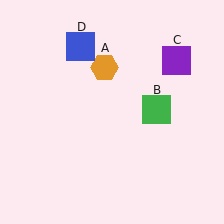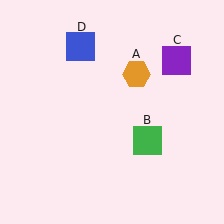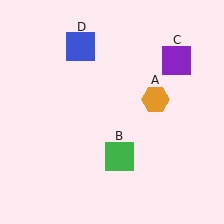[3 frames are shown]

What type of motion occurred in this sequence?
The orange hexagon (object A), green square (object B) rotated clockwise around the center of the scene.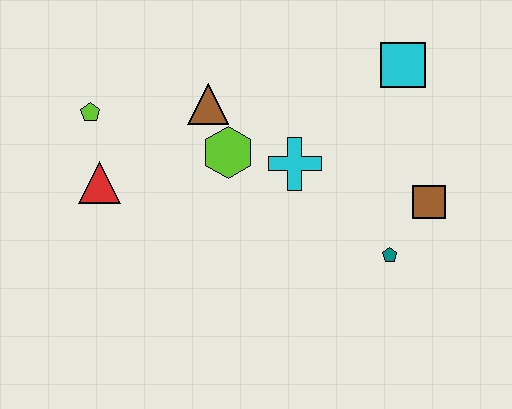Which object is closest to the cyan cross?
The lime hexagon is closest to the cyan cross.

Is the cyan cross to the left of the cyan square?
Yes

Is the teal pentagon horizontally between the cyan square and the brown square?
No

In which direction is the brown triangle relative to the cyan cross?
The brown triangle is to the left of the cyan cross.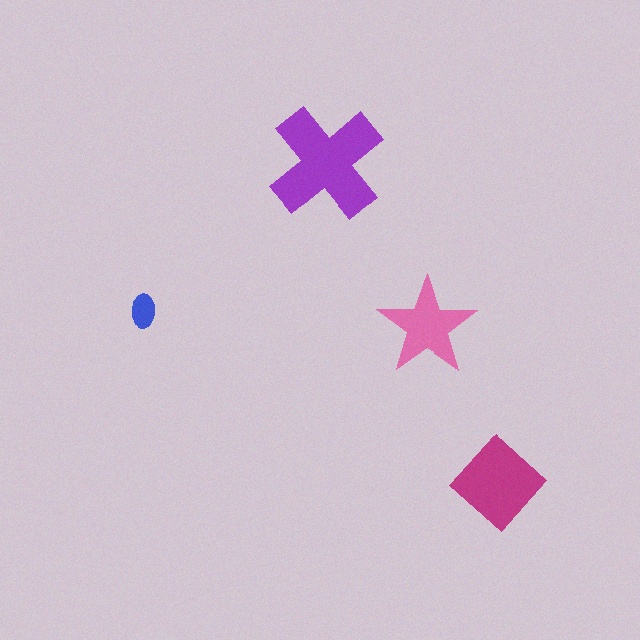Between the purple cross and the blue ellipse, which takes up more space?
The purple cross.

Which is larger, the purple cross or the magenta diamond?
The purple cross.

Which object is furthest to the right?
The magenta diamond is rightmost.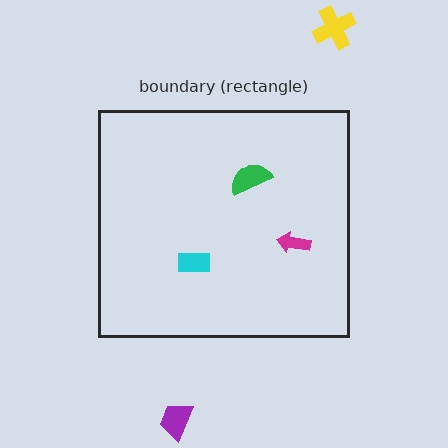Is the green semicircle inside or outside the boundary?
Inside.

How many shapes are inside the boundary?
3 inside, 2 outside.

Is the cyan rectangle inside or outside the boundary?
Inside.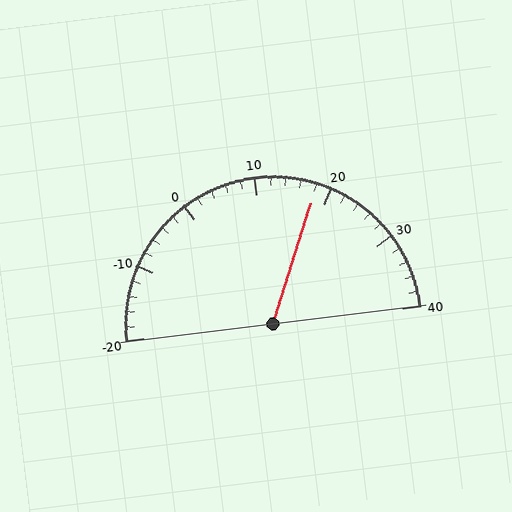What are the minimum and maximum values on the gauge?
The gauge ranges from -20 to 40.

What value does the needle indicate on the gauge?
The needle indicates approximately 18.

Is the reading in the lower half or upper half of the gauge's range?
The reading is in the upper half of the range (-20 to 40).